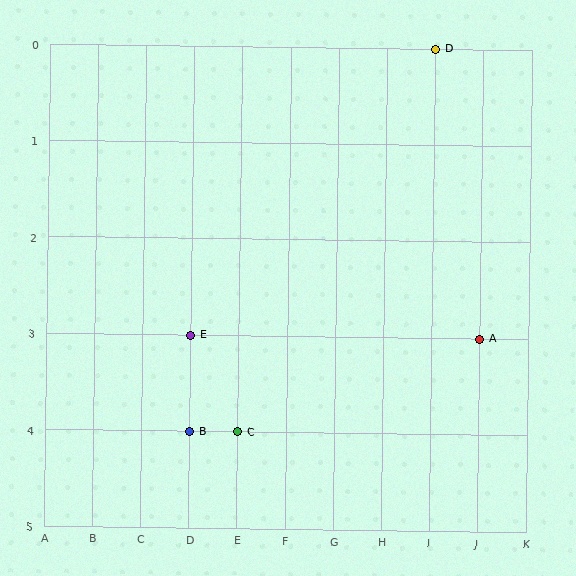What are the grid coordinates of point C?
Point C is at grid coordinates (E, 4).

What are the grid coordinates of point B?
Point B is at grid coordinates (D, 4).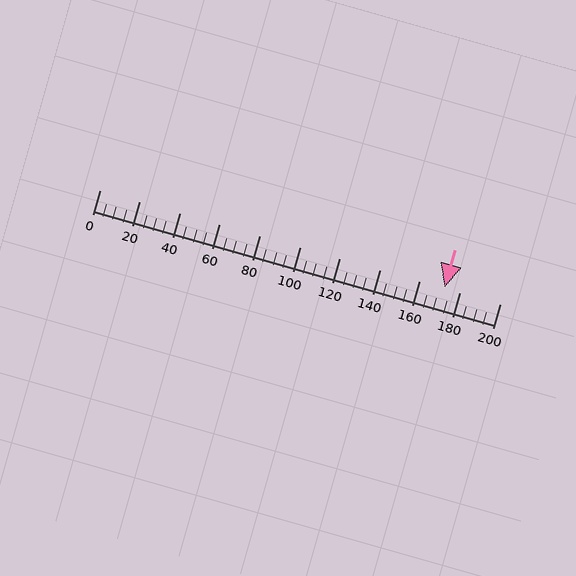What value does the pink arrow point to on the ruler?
The pink arrow points to approximately 172.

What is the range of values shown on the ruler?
The ruler shows values from 0 to 200.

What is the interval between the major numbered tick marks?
The major tick marks are spaced 20 units apart.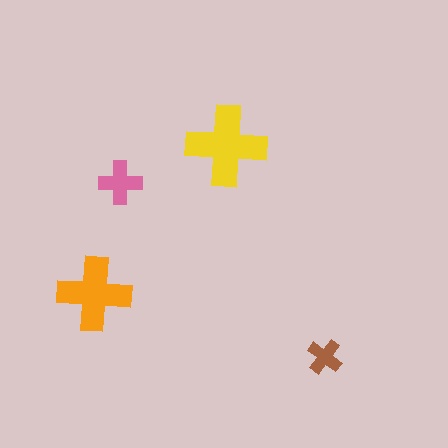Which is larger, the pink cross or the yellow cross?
The yellow one.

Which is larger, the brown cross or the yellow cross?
The yellow one.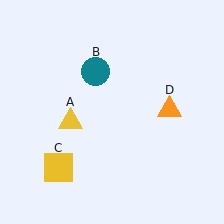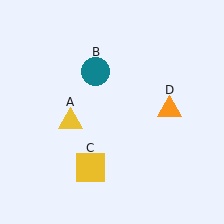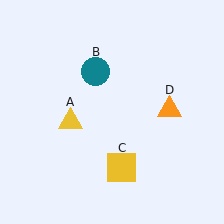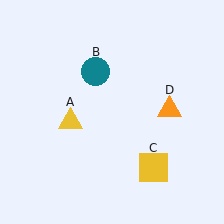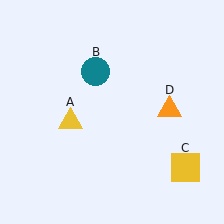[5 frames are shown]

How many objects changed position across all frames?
1 object changed position: yellow square (object C).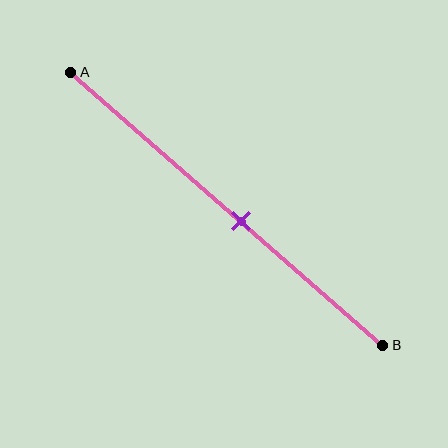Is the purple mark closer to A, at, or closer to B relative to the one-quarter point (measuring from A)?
The purple mark is closer to point B than the one-quarter point of segment AB.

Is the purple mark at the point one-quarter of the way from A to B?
No, the mark is at about 55% from A, not at the 25% one-quarter point.